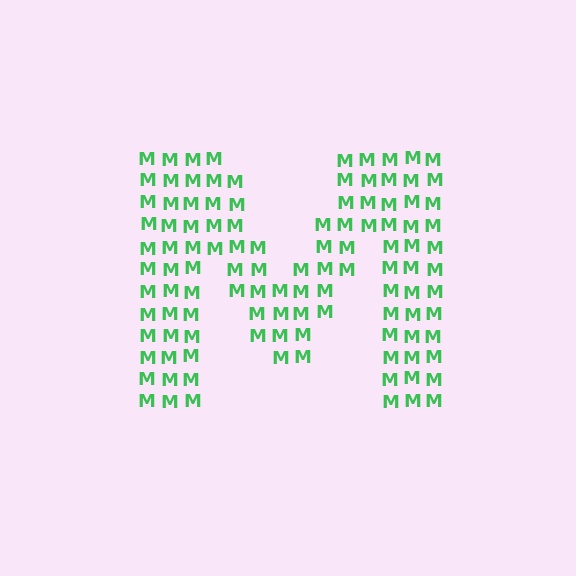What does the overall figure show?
The overall figure shows the letter M.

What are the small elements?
The small elements are letter M's.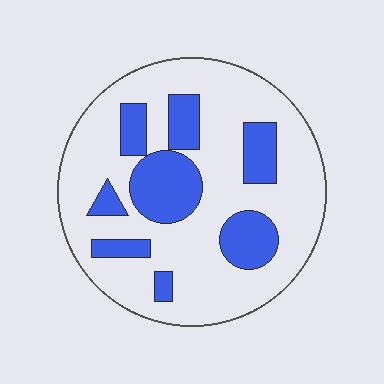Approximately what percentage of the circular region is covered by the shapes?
Approximately 25%.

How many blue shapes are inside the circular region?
8.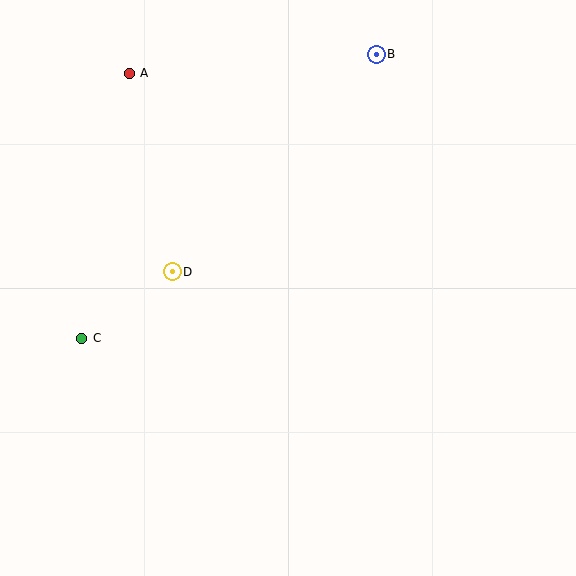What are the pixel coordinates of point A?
Point A is at (129, 73).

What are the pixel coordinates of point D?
Point D is at (172, 272).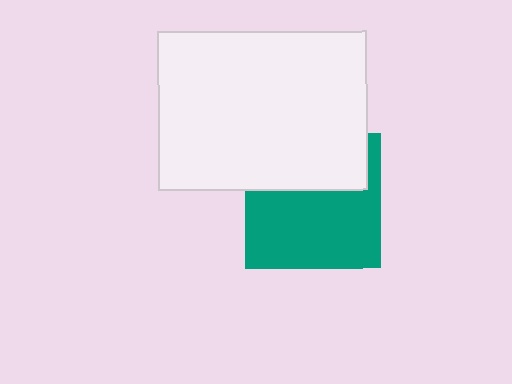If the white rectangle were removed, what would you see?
You would see the complete teal square.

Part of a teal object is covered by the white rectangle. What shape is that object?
It is a square.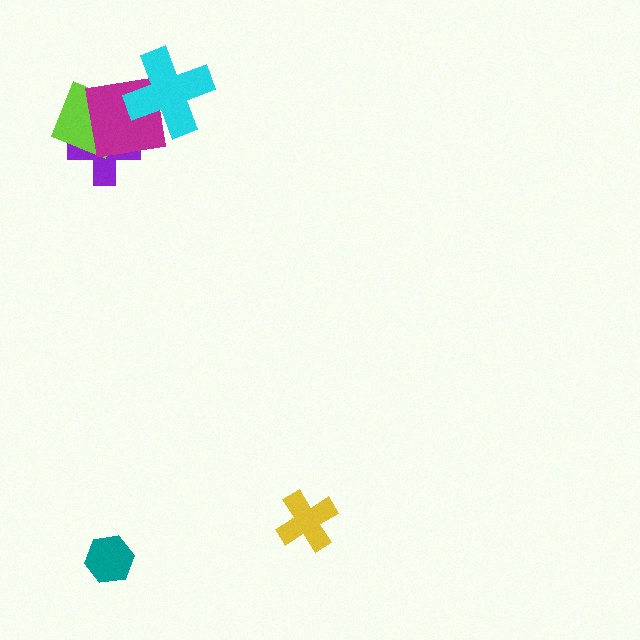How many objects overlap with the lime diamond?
2 objects overlap with the lime diamond.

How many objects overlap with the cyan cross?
1 object overlaps with the cyan cross.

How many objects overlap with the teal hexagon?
0 objects overlap with the teal hexagon.